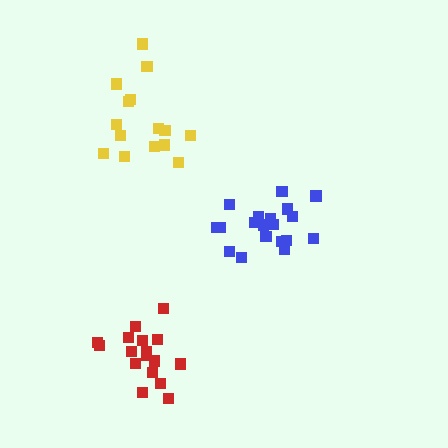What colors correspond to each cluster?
The clusters are colored: blue, yellow, red.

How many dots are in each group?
Group 1: 19 dots, Group 2: 15 dots, Group 3: 17 dots (51 total).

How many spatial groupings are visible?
There are 3 spatial groupings.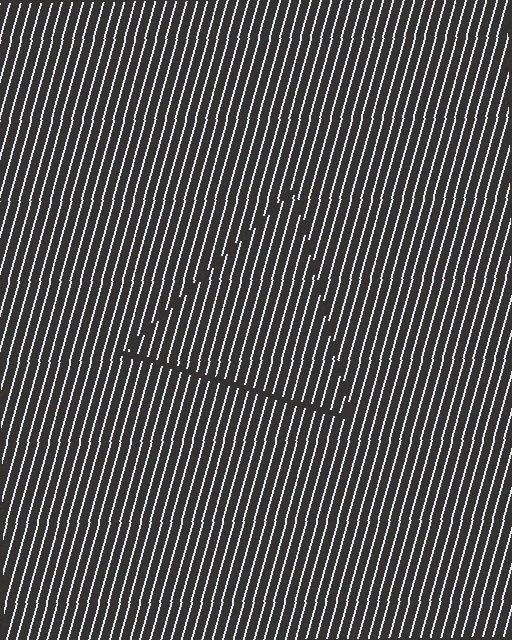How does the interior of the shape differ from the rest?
The interior of the shape contains the same grating, shifted by half a period — the contour is defined by the phase discontinuity where line-ends from the inner and outer gratings abut.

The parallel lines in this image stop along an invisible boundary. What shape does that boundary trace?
An illusory triangle. The interior of the shape contains the same grating, shifted by half a period — the contour is defined by the phase discontinuity where line-ends from the inner and outer gratings abut.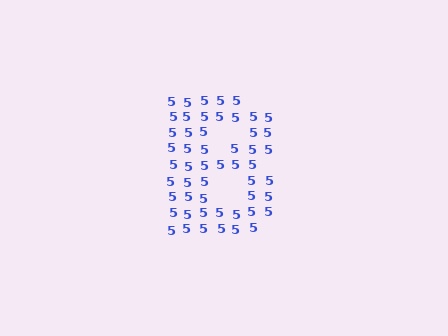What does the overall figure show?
The overall figure shows the letter B.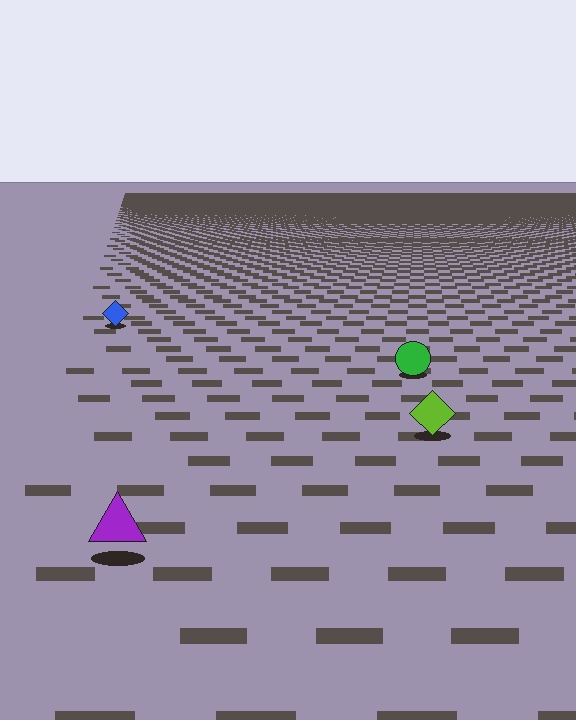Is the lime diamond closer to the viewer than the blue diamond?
Yes. The lime diamond is closer — you can tell from the texture gradient: the ground texture is coarser near it.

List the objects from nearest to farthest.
From nearest to farthest: the purple triangle, the lime diamond, the green circle, the blue diamond.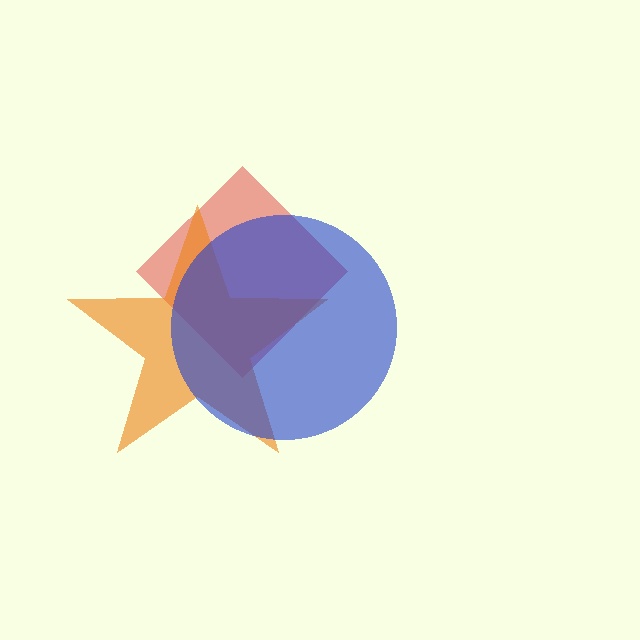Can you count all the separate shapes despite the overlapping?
Yes, there are 3 separate shapes.